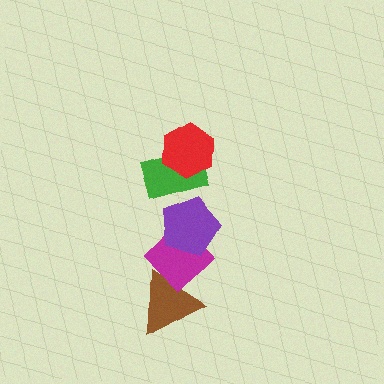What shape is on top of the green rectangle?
The red hexagon is on top of the green rectangle.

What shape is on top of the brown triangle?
The magenta diamond is on top of the brown triangle.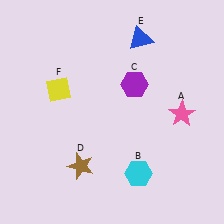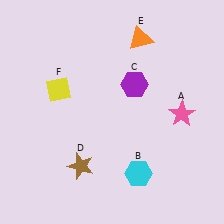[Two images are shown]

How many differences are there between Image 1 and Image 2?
There is 1 difference between the two images.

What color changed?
The triangle (E) changed from blue in Image 1 to orange in Image 2.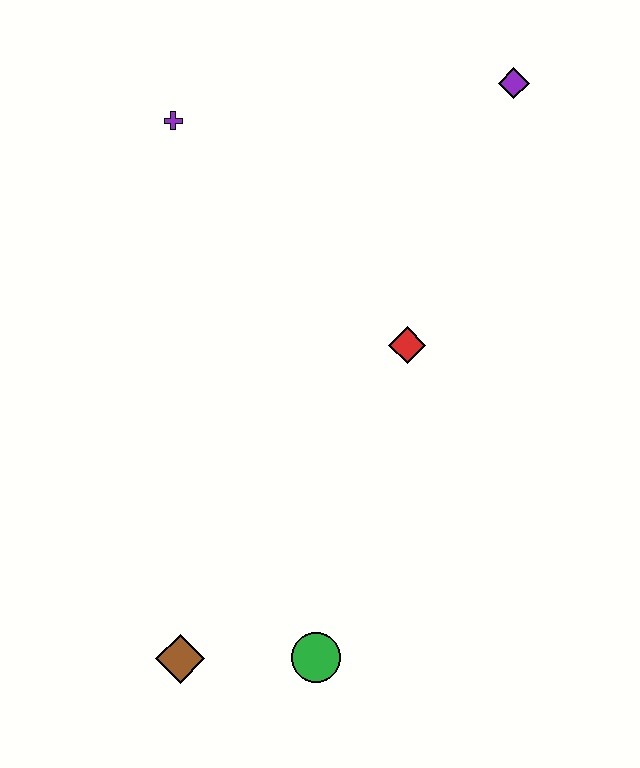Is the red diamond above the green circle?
Yes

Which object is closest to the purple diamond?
The red diamond is closest to the purple diamond.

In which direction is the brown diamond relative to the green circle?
The brown diamond is to the left of the green circle.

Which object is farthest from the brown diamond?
The purple diamond is farthest from the brown diamond.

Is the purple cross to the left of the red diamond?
Yes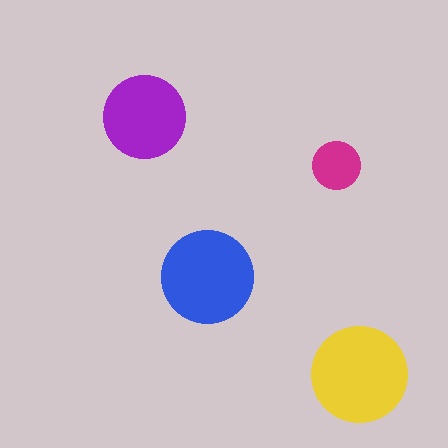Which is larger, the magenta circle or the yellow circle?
The yellow one.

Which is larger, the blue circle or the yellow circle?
The yellow one.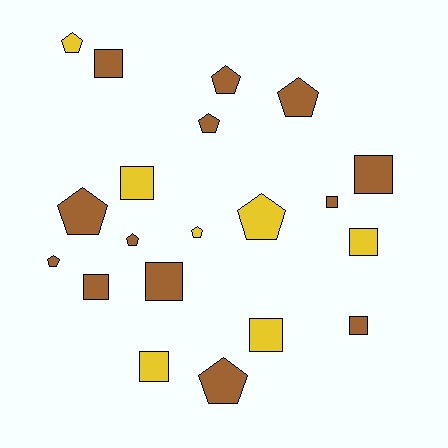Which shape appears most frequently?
Pentagon, with 10 objects.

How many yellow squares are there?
There are 4 yellow squares.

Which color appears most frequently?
Brown, with 13 objects.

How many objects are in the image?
There are 20 objects.